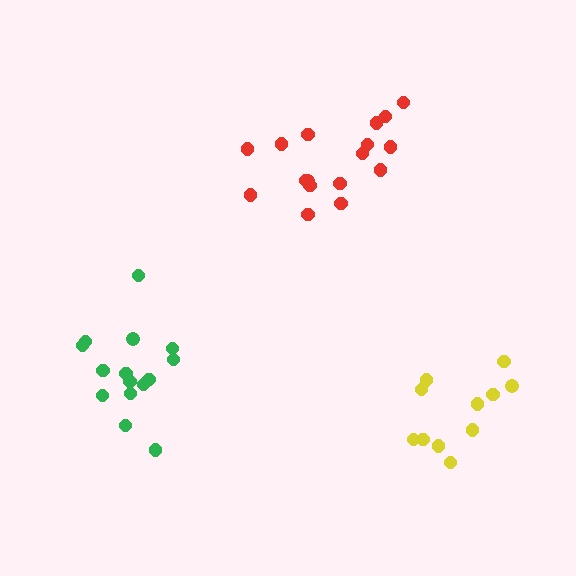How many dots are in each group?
Group 1: 15 dots, Group 2: 17 dots, Group 3: 11 dots (43 total).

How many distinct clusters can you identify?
There are 3 distinct clusters.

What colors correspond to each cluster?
The clusters are colored: green, red, yellow.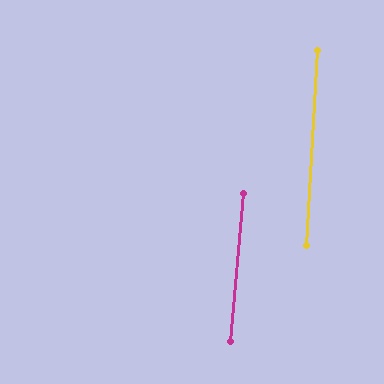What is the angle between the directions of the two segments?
Approximately 2 degrees.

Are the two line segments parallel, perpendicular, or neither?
Parallel — their directions differ by only 2.0°.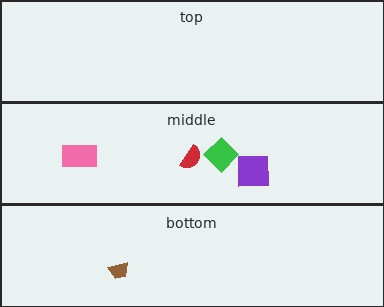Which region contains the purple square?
The middle region.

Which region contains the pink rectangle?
The middle region.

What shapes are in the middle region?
The green diamond, the pink rectangle, the purple square, the red semicircle.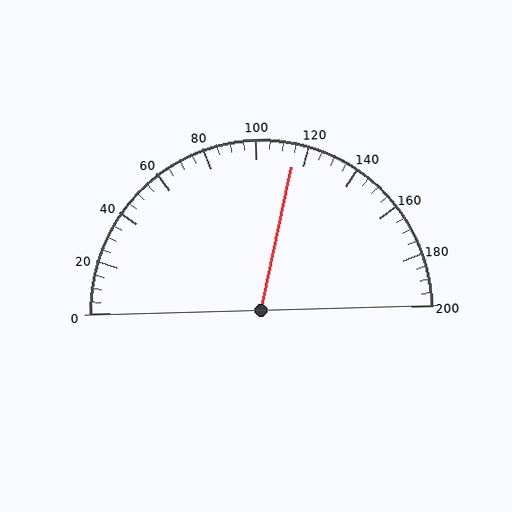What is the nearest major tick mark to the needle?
The nearest major tick mark is 120.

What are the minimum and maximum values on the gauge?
The gauge ranges from 0 to 200.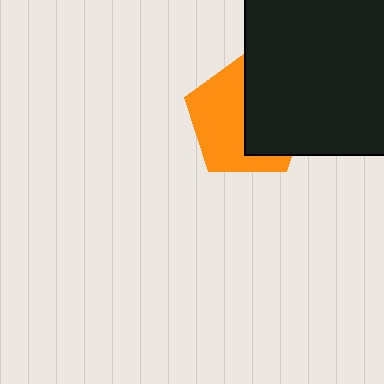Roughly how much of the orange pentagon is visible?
About half of it is visible (roughly 52%).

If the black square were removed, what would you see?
You would see the complete orange pentagon.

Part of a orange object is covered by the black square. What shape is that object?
It is a pentagon.